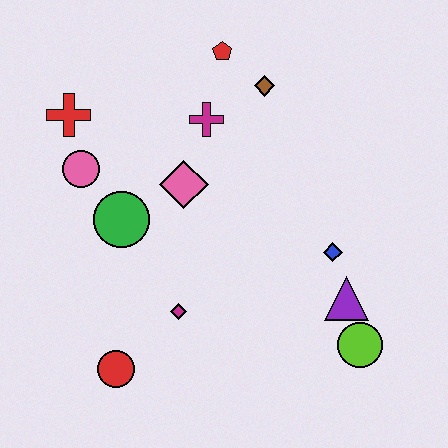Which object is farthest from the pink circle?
The lime circle is farthest from the pink circle.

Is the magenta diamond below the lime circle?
No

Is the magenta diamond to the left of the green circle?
No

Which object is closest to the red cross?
The pink circle is closest to the red cross.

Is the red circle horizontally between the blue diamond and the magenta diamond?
No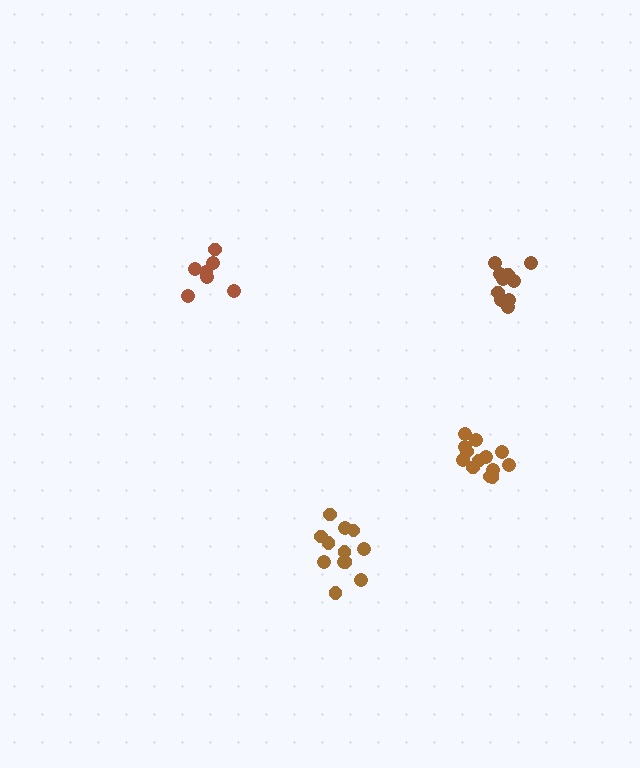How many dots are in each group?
Group 1: 13 dots, Group 2: 7 dots, Group 3: 10 dots, Group 4: 12 dots (42 total).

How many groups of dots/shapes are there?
There are 4 groups.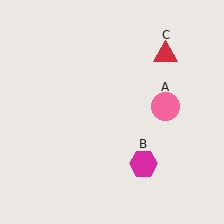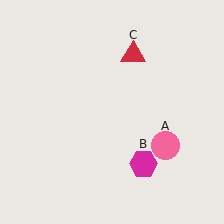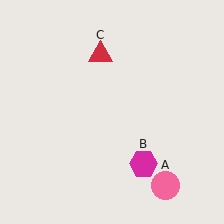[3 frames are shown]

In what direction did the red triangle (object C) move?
The red triangle (object C) moved left.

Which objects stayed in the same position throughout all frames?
Magenta hexagon (object B) remained stationary.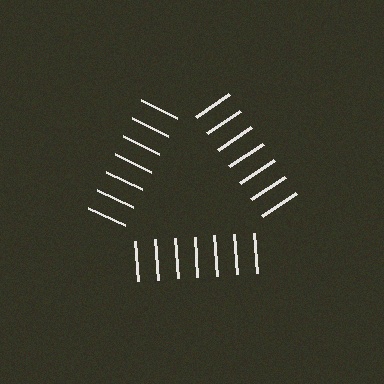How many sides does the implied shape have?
3 sides — the line-ends trace a triangle.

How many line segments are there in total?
21 — 7 along each of the 3 edges.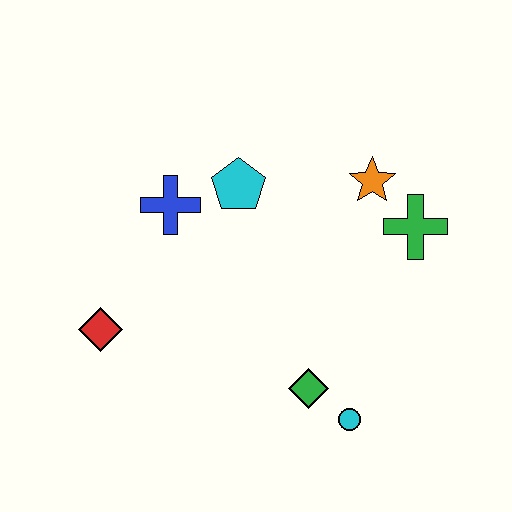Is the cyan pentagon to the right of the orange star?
No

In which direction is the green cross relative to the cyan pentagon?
The green cross is to the right of the cyan pentagon.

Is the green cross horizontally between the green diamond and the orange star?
No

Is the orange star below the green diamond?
No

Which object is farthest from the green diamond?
The blue cross is farthest from the green diamond.